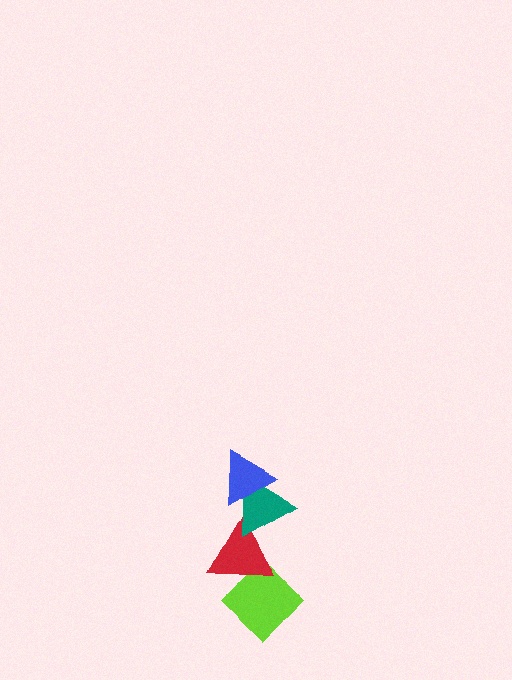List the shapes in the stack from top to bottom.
From top to bottom: the blue triangle, the teal triangle, the red triangle, the lime diamond.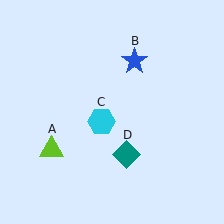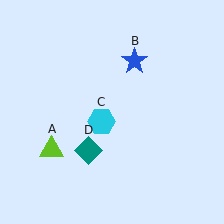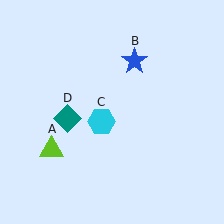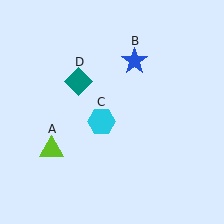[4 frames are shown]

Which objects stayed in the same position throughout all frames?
Lime triangle (object A) and blue star (object B) and cyan hexagon (object C) remained stationary.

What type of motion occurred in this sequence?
The teal diamond (object D) rotated clockwise around the center of the scene.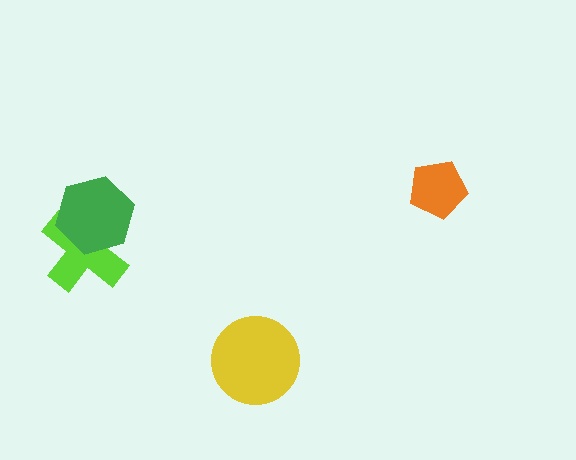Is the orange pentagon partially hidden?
No, no other shape covers it.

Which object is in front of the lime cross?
The green hexagon is in front of the lime cross.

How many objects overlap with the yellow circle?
0 objects overlap with the yellow circle.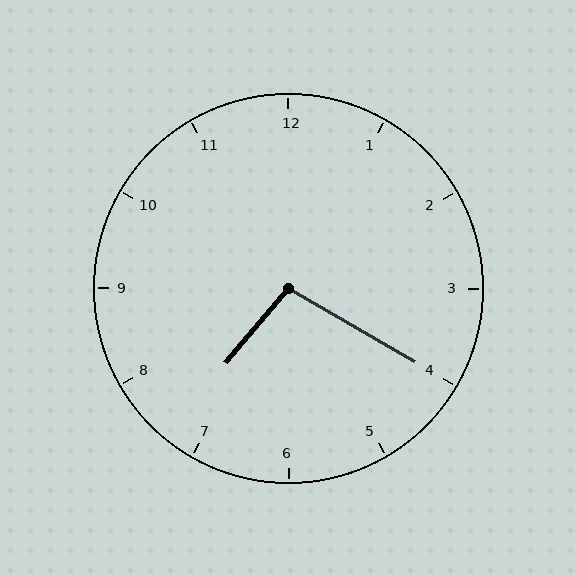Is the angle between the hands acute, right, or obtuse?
It is obtuse.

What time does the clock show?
7:20.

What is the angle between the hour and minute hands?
Approximately 100 degrees.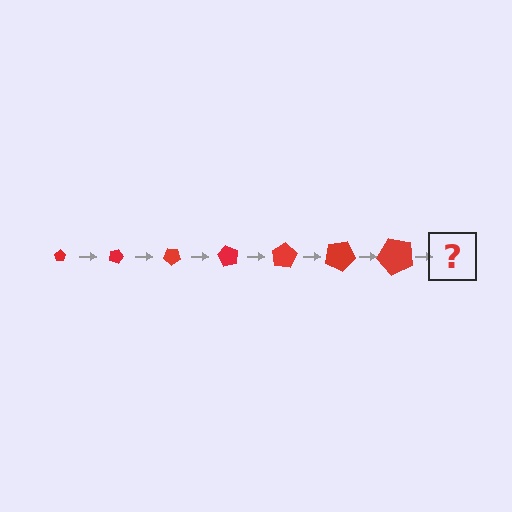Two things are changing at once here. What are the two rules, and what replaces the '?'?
The two rules are that the pentagon grows larger each step and it rotates 20 degrees each step. The '?' should be a pentagon, larger than the previous one and rotated 140 degrees from the start.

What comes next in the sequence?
The next element should be a pentagon, larger than the previous one and rotated 140 degrees from the start.